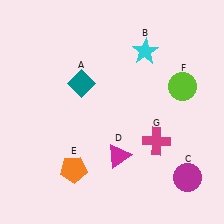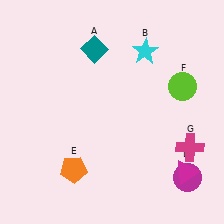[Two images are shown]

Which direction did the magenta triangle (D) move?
The magenta triangle (D) moved right.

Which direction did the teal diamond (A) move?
The teal diamond (A) moved up.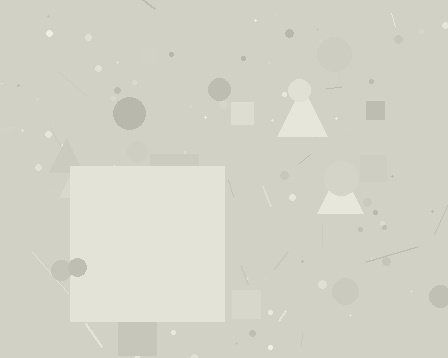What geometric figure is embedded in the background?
A square is embedded in the background.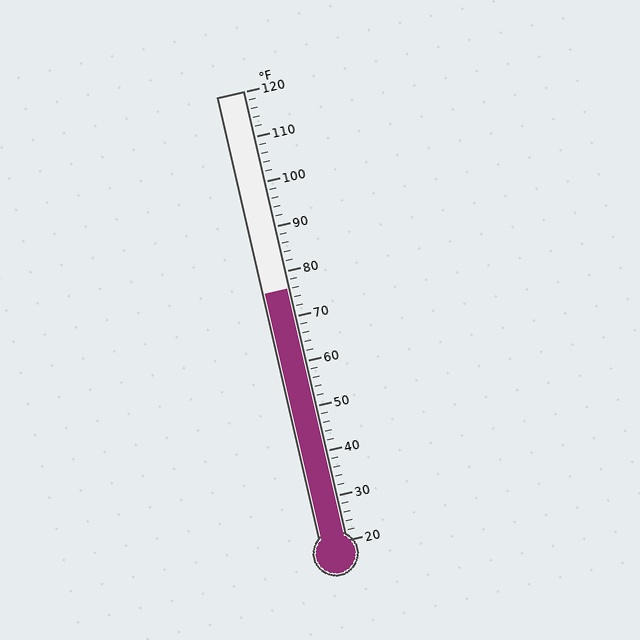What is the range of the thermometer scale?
The thermometer scale ranges from 20°F to 120°F.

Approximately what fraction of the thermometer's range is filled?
The thermometer is filled to approximately 55% of its range.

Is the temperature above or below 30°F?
The temperature is above 30°F.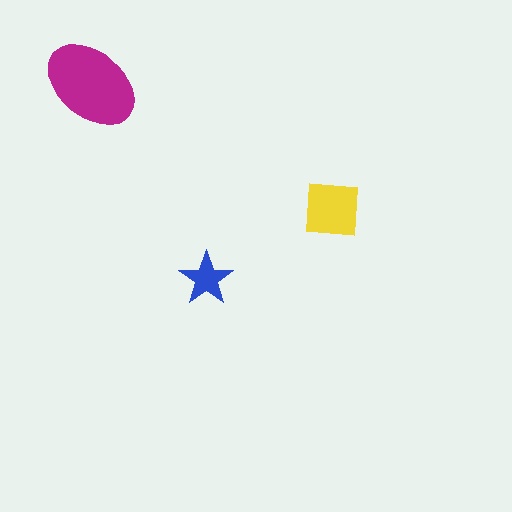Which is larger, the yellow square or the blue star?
The yellow square.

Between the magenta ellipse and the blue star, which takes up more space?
The magenta ellipse.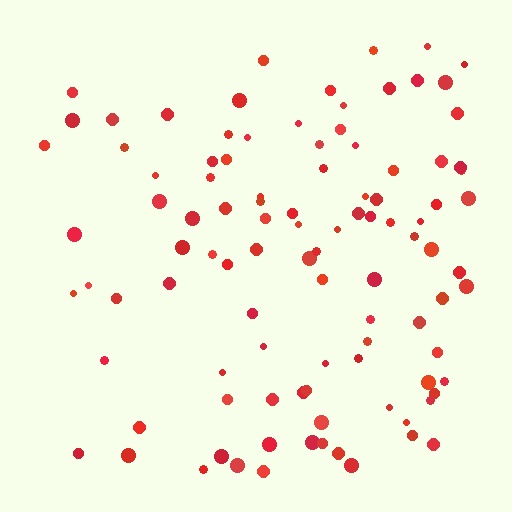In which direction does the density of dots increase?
From left to right, with the right side densest.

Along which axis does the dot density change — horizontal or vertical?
Horizontal.